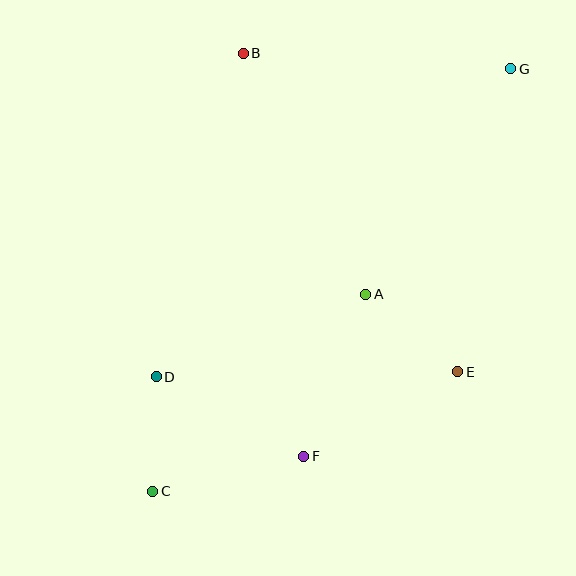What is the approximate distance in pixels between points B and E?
The distance between B and E is approximately 384 pixels.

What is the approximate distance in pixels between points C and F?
The distance between C and F is approximately 155 pixels.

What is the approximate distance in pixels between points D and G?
The distance between D and G is approximately 470 pixels.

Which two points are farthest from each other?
Points C and G are farthest from each other.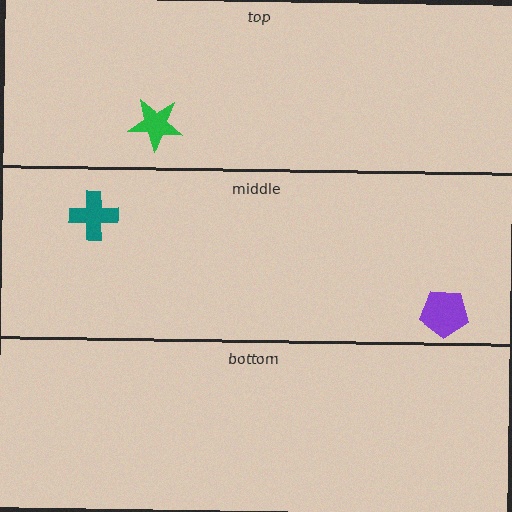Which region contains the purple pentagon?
The middle region.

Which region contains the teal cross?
The middle region.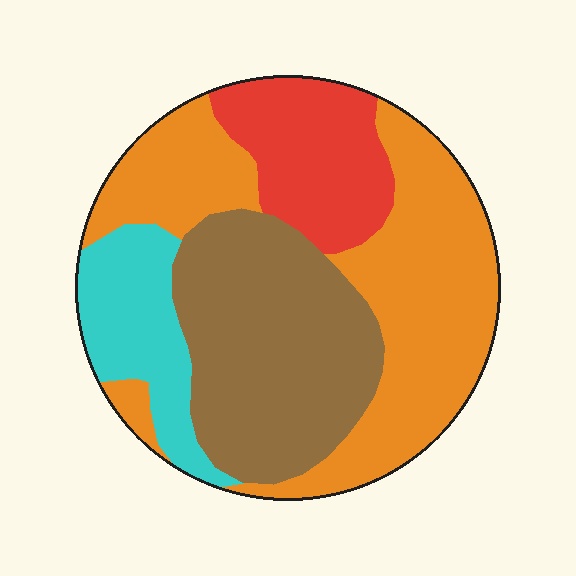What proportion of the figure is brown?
Brown covers about 30% of the figure.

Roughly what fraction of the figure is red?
Red takes up less than a sixth of the figure.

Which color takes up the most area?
Orange, at roughly 40%.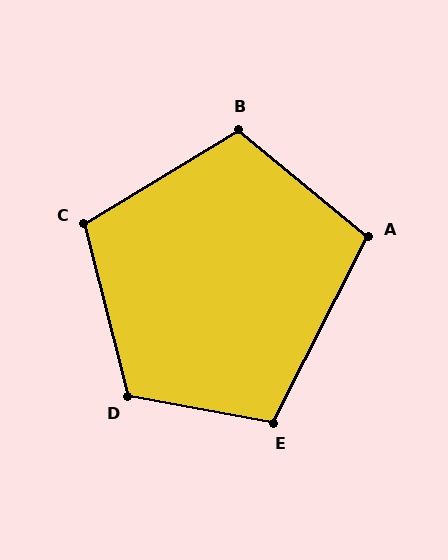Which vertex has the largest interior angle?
D, at approximately 115 degrees.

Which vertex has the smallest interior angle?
A, at approximately 102 degrees.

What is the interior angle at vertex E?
Approximately 107 degrees (obtuse).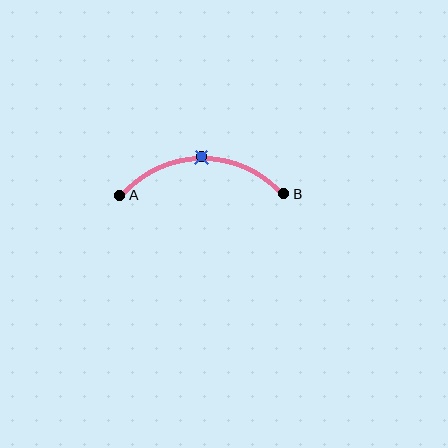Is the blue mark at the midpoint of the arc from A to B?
Yes. The blue mark lies on the arc at equal arc-length from both A and B — it is the arc midpoint.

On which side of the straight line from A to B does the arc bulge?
The arc bulges above the straight line connecting A and B.